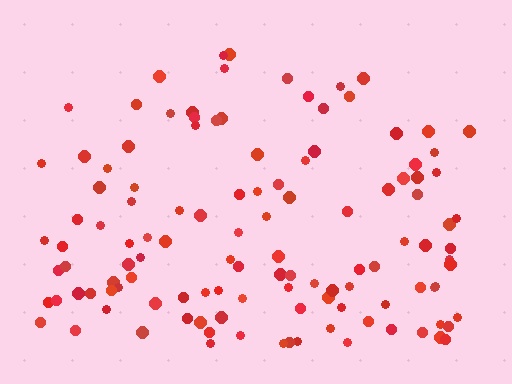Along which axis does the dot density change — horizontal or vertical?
Vertical.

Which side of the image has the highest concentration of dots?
The bottom.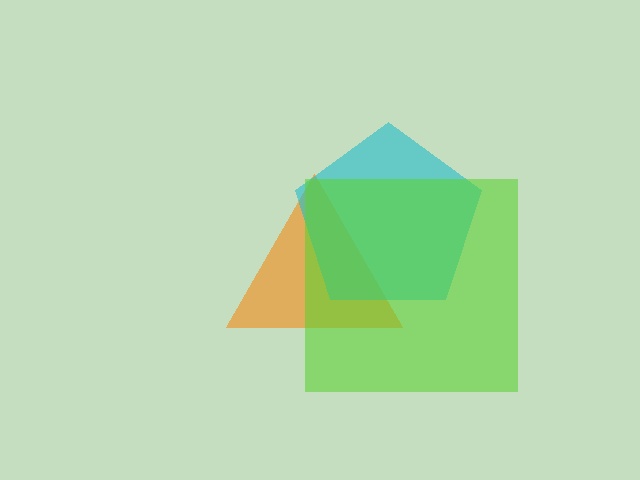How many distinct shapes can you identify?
There are 3 distinct shapes: an orange triangle, a cyan pentagon, a lime square.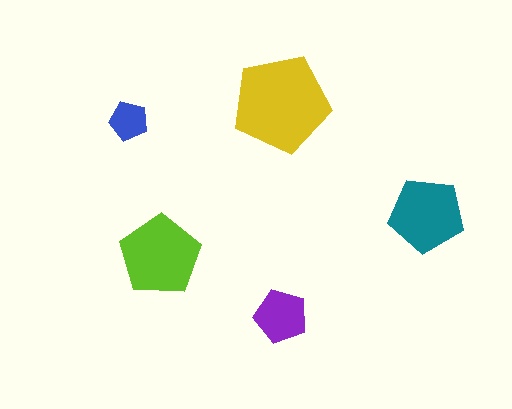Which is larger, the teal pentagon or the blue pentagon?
The teal one.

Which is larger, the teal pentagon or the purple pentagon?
The teal one.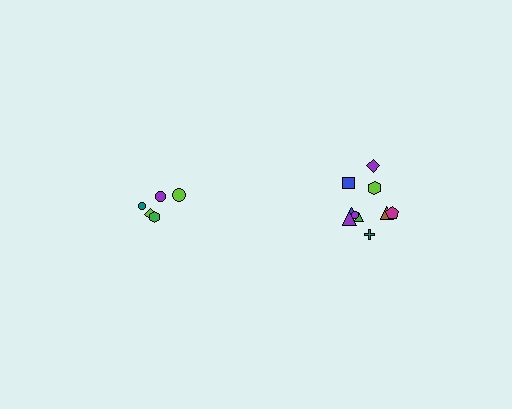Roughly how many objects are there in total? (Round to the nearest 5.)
Roughly 15 objects in total.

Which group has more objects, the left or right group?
The right group.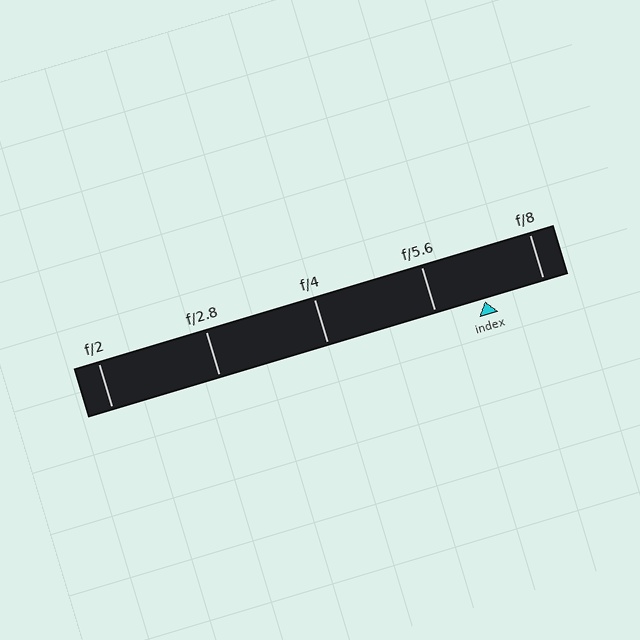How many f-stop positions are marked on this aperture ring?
There are 5 f-stop positions marked.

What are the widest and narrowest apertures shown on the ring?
The widest aperture shown is f/2 and the narrowest is f/8.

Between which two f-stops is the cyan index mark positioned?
The index mark is between f/5.6 and f/8.